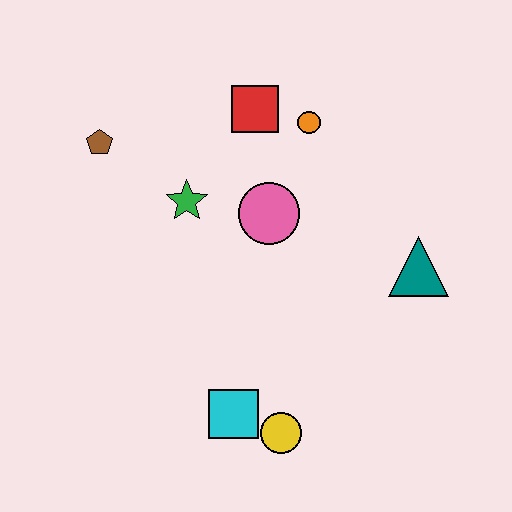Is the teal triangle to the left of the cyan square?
No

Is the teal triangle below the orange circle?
Yes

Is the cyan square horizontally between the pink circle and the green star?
Yes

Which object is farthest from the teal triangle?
The brown pentagon is farthest from the teal triangle.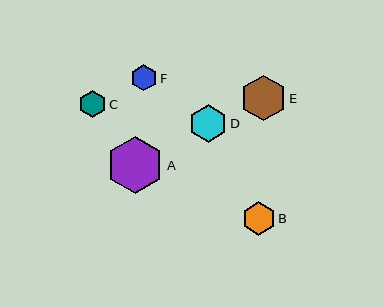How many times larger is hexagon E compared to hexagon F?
Hexagon E is approximately 1.8 times the size of hexagon F.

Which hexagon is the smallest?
Hexagon F is the smallest with a size of approximately 26 pixels.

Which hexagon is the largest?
Hexagon A is the largest with a size of approximately 57 pixels.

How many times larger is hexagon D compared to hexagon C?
Hexagon D is approximately 1.4 times the size of hexagon C.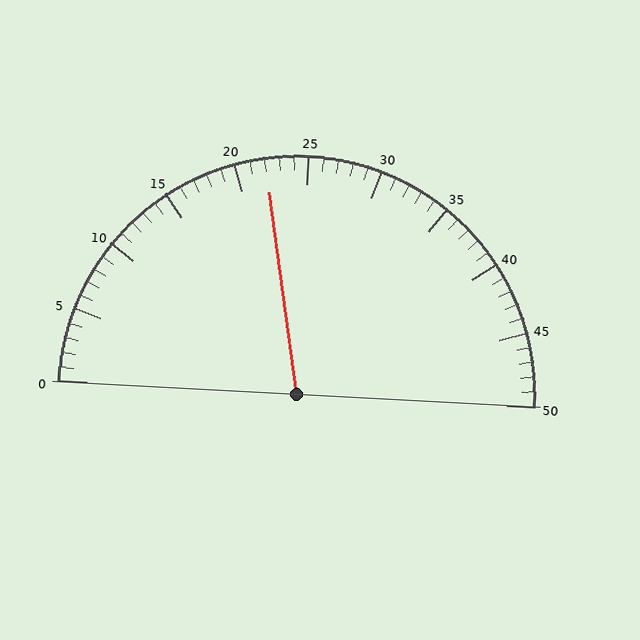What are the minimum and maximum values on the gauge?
The gauge ranges from 0 to 50.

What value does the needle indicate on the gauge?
The needle indicates approximately 22.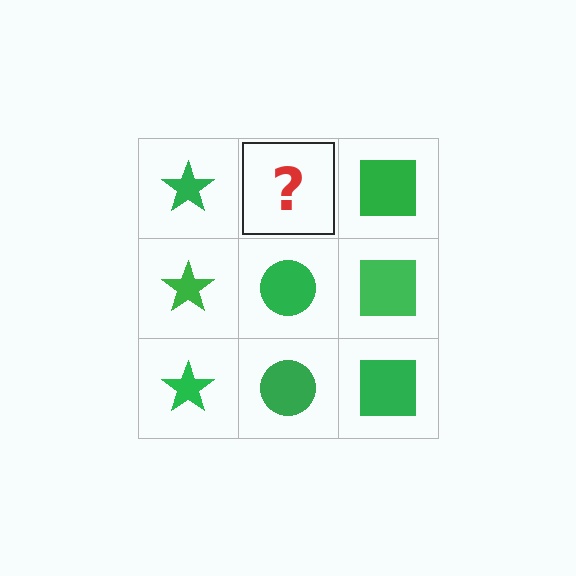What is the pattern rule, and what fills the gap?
The rule is that each column has a consistent shape. The gap should be filled with a green circle.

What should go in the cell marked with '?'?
The missing cell should contain a green circle.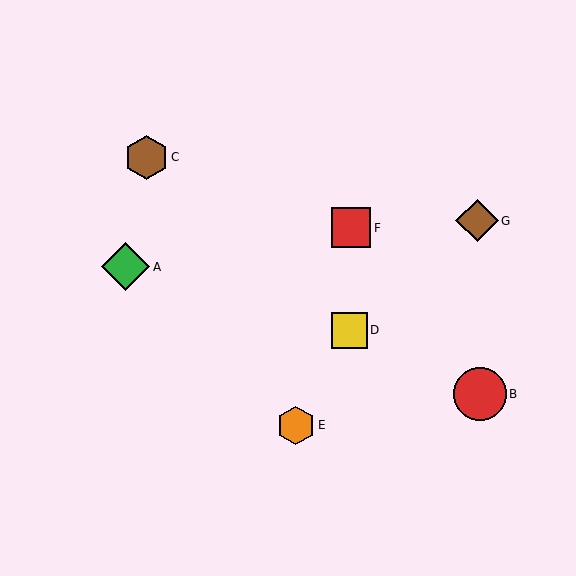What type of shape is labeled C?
Shape C is a brown hexagon.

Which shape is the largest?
The red circle (labeled B) is the largest.